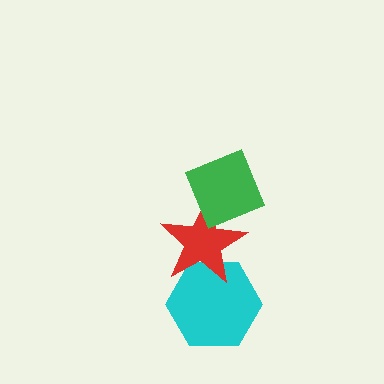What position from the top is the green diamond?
The green diamond is 1st from the top.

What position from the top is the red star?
The red star is 2nd from the top.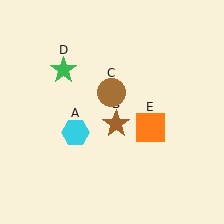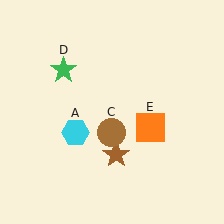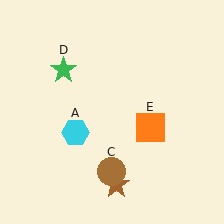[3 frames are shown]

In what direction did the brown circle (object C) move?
The brown circle (object C) moved down.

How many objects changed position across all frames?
2 objects changed position: brown star (object B), brown circle (object C).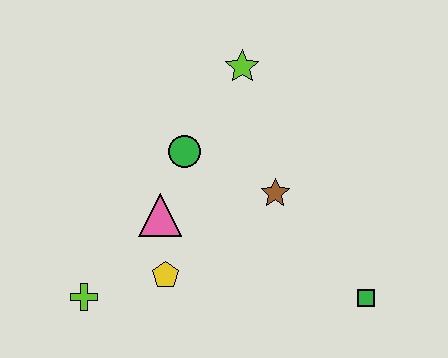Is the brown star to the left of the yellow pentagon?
No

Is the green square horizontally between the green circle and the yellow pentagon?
No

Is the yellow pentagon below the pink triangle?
Yes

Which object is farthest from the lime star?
The lime cross is farthest from the lime star.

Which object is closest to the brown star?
The green circle is closest to the brown star.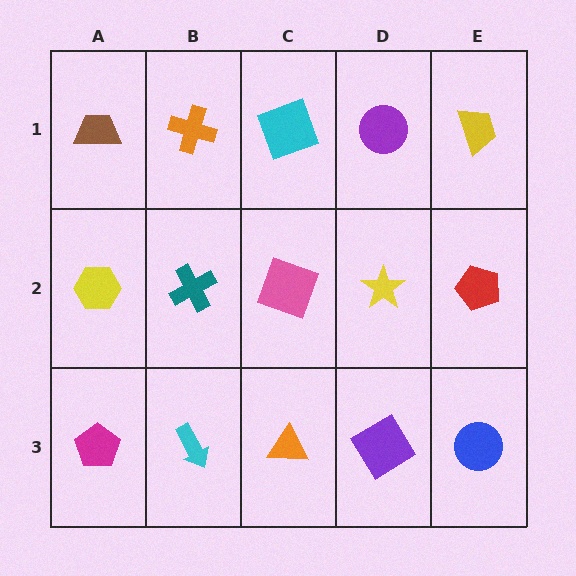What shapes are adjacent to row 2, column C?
A cyan square (row 1, column C), an orange triangle (row 3, column C), a teal cross (row 2, column B), a yellow star (row 2, column D).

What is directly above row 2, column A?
A brown trapezoid.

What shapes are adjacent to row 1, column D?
A yellow star (row 2, column D), a cyan square (row 1, column C), a yellow trapezoid (row 1, column E).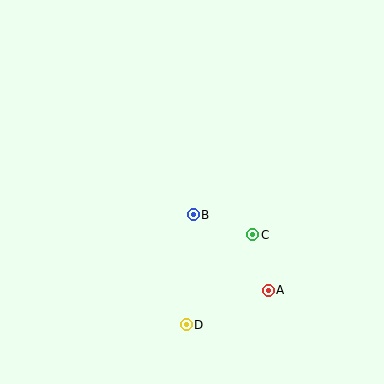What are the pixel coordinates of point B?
Point B is at (193, 215).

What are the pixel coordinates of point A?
Point A is at (268, 290).